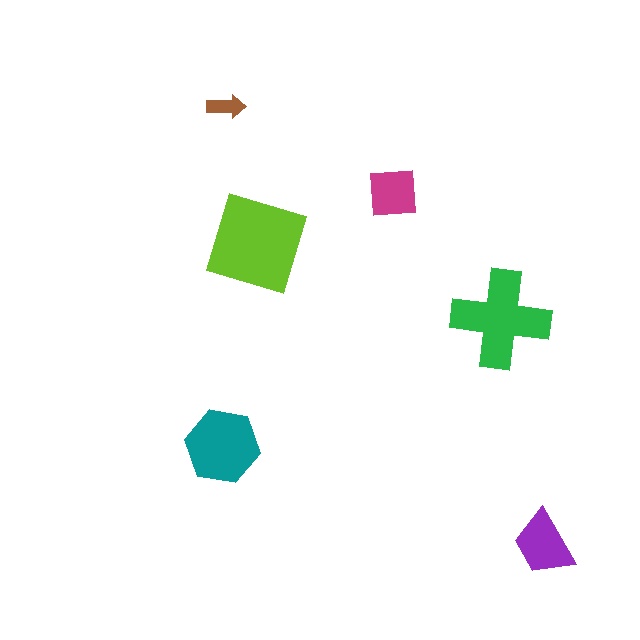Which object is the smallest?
The brown arrow.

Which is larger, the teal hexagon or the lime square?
The lime square.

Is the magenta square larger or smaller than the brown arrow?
Larger.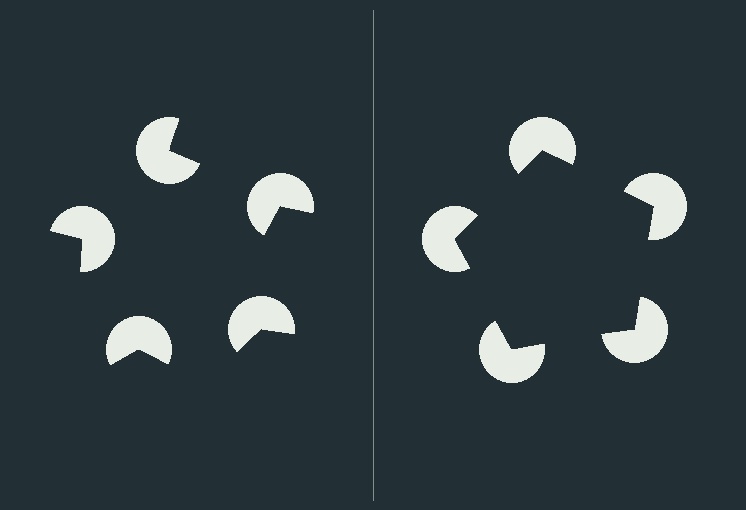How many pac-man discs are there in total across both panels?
10 — 5 on each side.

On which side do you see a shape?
An illusory pentagon appears on the right side. On the left side the wedge cuts are rotated, so no coherent shape forms.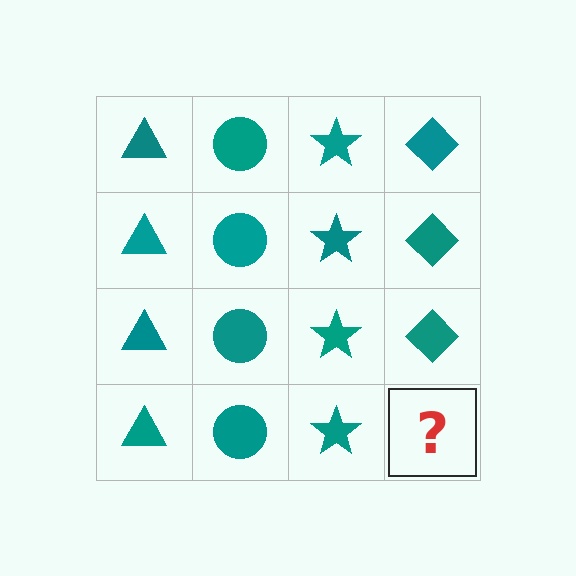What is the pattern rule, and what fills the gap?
The rule is that each column has a consistent shape. The gap should be filled with a teal diamond.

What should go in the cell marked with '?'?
The missing cell should contain a teal diamond.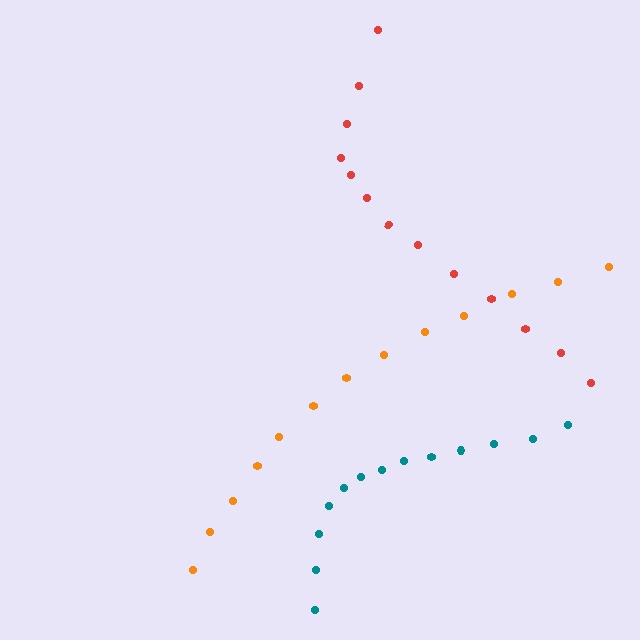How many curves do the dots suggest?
There are 3 distinct paths.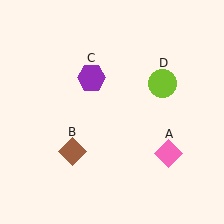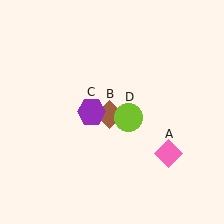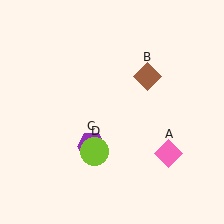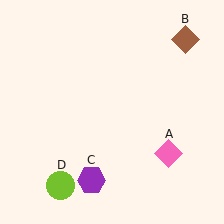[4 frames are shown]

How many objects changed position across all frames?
3 objects changed position: brown diamond (object B), purple hexagon (object C), lime circle (object D).